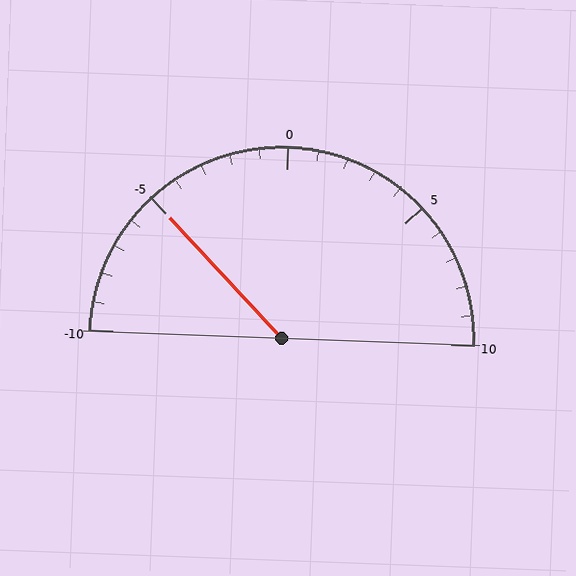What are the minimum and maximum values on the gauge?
The gauge ranges from -10 to 10.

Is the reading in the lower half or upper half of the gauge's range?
The reading is in the lower half of the range (-10 to 10).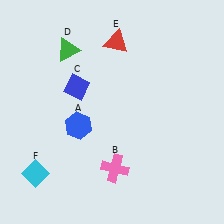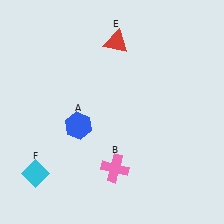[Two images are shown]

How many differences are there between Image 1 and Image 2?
There are 2 differences between the two images.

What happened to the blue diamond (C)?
The blue diamond (C) was removed in Image 2. It was in the top-left area of Image 1.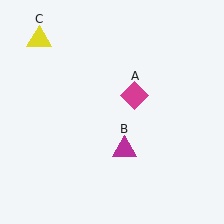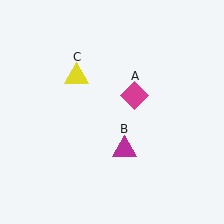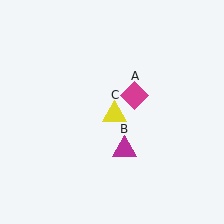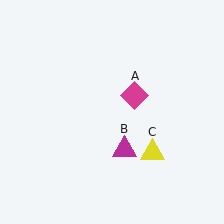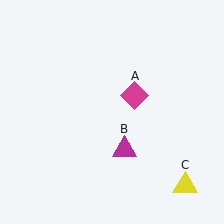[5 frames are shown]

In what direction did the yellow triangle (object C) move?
The yellow triangle (object C) moved down and to the right.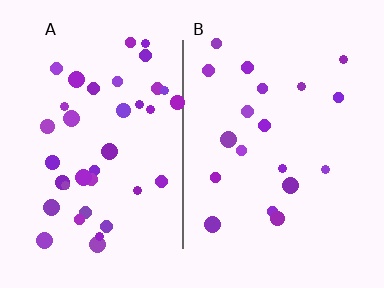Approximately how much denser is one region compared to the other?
Approximately 1.9× — region A over region B.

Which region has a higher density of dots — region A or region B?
A (the left).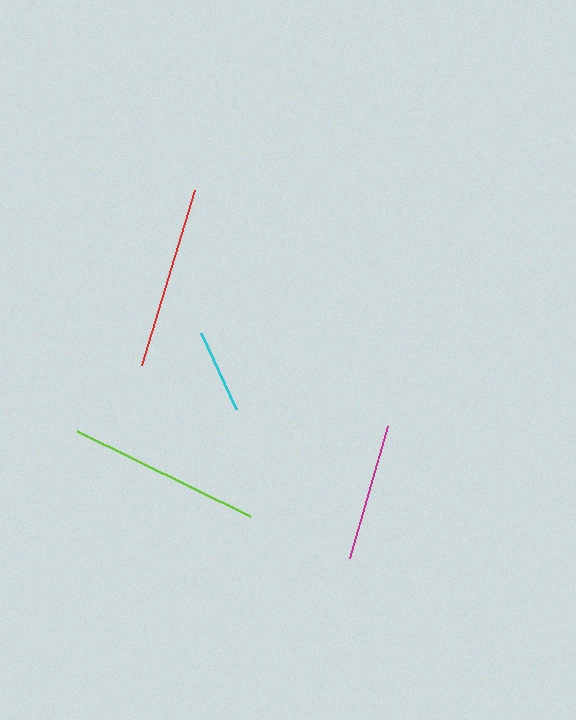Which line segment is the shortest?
The cyan line is the shortest at approximately 84 pixels.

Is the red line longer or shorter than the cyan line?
The red line is longer than the cyan line.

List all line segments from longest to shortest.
From longest to shortest: lime, red, magenta, cyan.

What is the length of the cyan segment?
The cyan segment is approximately 84 pixels long.